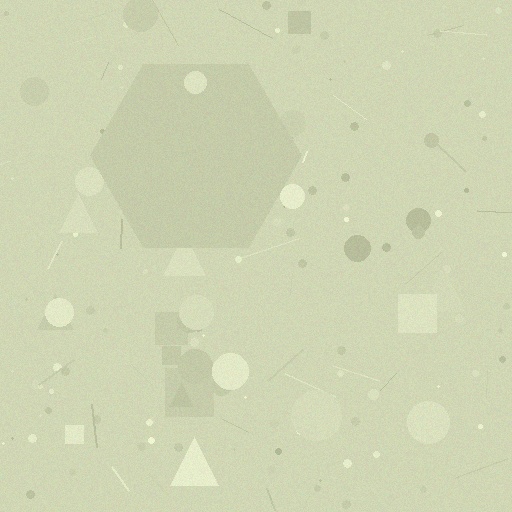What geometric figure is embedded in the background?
A hexagon is embedded in the background.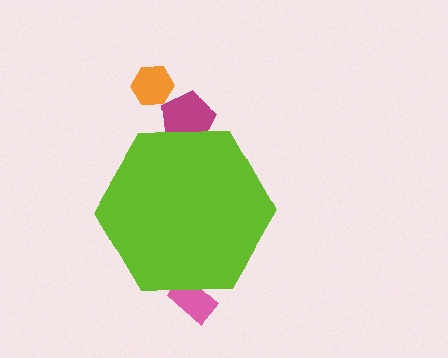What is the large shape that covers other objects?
A lime hexagon.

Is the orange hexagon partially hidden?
No, the orange hexagon is fully visible.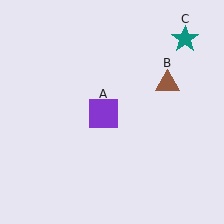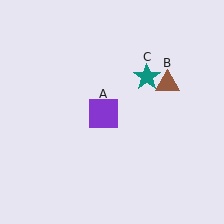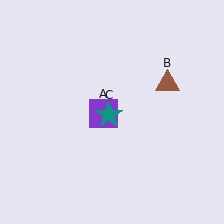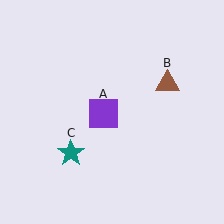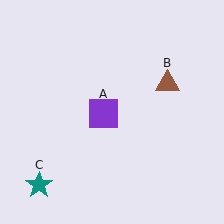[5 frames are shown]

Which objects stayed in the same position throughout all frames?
Purple square (object A) and brown triangle (object B) remained stationary.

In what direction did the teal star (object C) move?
The teal star (object C) moved down and to the left.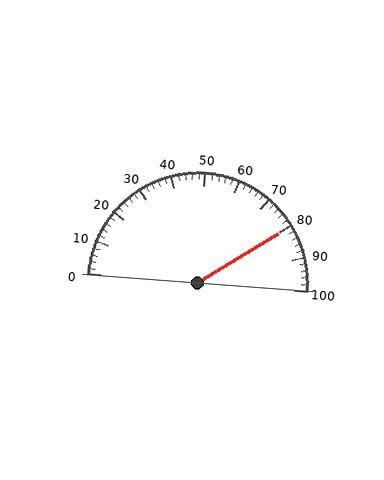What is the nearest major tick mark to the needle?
The nearest major tick mark is 80.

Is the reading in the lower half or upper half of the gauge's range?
The reading is in the upper half of the range (0 to 100).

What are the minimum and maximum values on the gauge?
The gauge ranges from 0 to 100.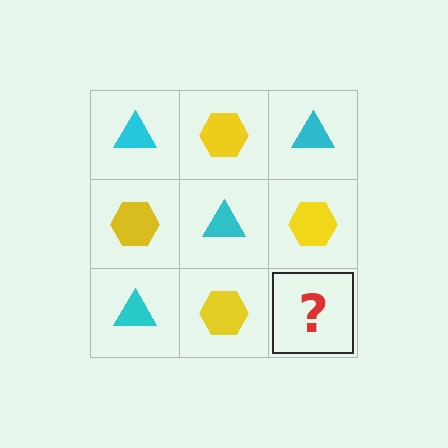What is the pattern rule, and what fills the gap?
The rule is that it alternates cyan triangle and yellow hexagon in a checkerboard pattern. The gap should be filled with a cyan triangle.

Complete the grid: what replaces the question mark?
The question mark should be replaced with a cyan triangle.